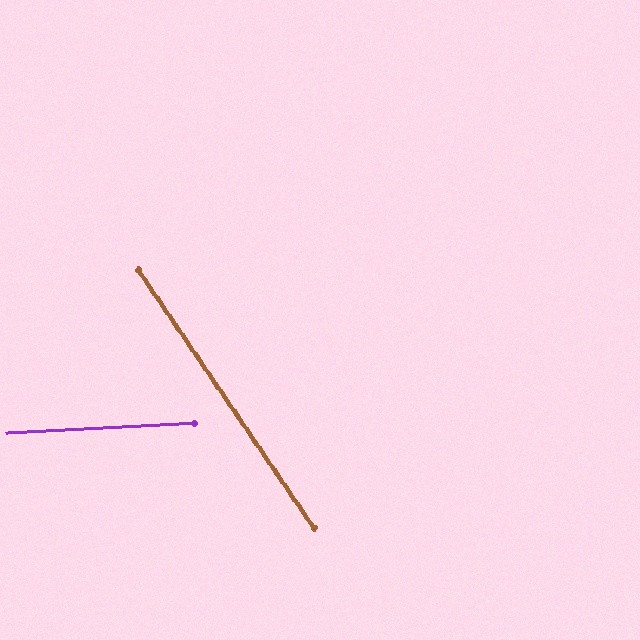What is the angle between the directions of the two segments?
Approximately 59 degrees.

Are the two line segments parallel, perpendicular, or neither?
Neither parallel nor perpendicular — they differ by about 59°.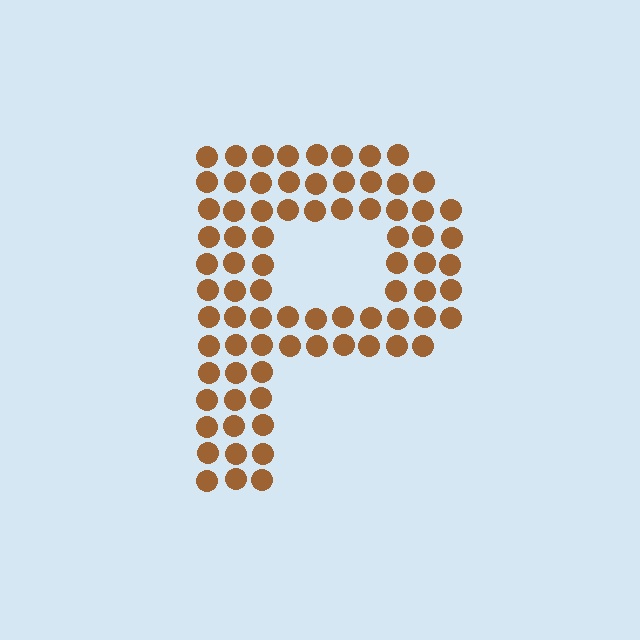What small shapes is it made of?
It is made of small circles.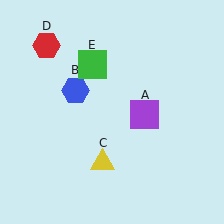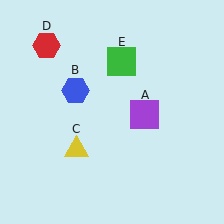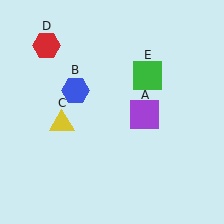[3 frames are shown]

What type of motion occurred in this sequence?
The yellow triangle (object C), green square (object E) rotated clockwise around the center of the scene.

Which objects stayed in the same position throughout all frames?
Purple square (object A) and blue hexagon (object B) and red hexagon (object D) remained stationary.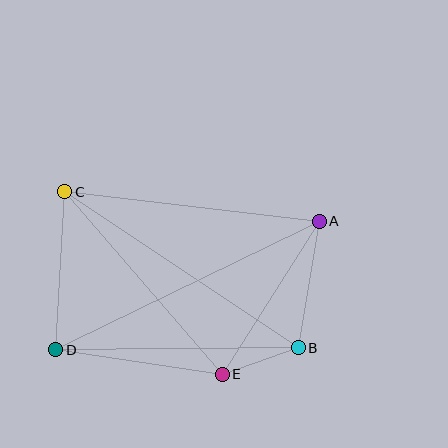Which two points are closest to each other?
Points B and E are closest to each other.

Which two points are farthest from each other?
Points A and D are farthest from each other.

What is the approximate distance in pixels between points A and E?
The distance between A and E is approximately 181 pixels.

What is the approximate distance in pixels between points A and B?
The distance between A and B is approximately 128 pixels.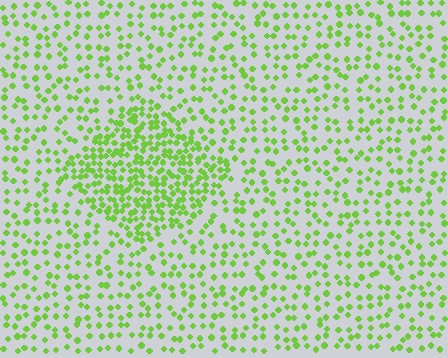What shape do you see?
I see a diamond.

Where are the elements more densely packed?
The elements are more densely packed inside the diamond boundary.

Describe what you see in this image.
The image contains small lime elements arranged at two different densities. A diamond-shaped region is visible where the elements are more densely packed than the surrounding area.